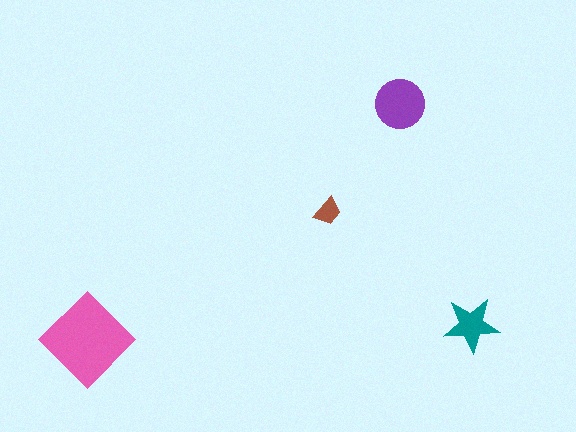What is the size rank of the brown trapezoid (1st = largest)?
4th.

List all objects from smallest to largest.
The brown trapezoid, the teal star, the purple circle, the pink diamond.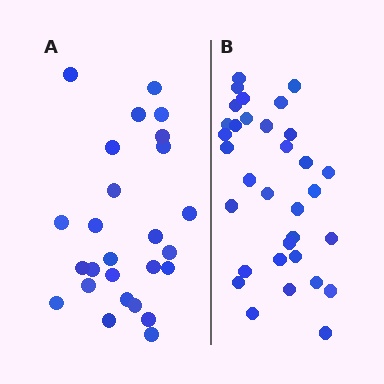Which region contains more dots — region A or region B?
Region B (the right region) has more dots.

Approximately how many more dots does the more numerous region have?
Region B has roughly 8 or so more dots than region A.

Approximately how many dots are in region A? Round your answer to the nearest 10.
About 30 dots. (The exact count is 26, which rounds to 30.)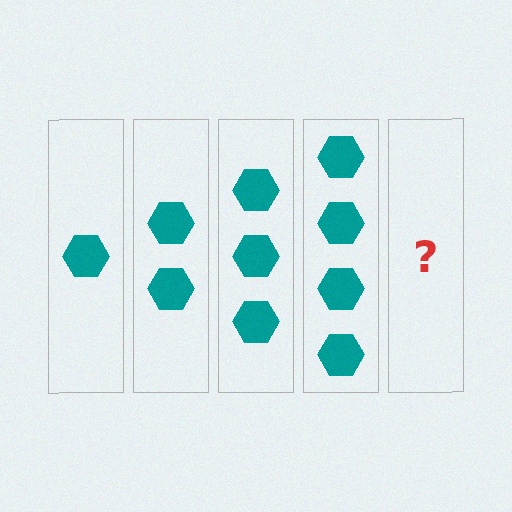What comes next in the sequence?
The next element should be 5 hexagons.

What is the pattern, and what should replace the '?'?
The pattern is that each step adds one more hexagon. The '?' should be 5 hexagons.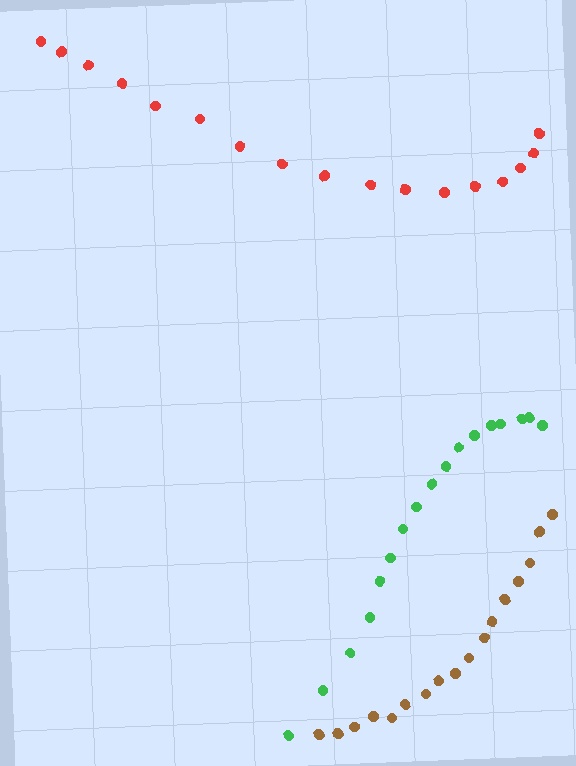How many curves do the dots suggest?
There are 3 distinct paths.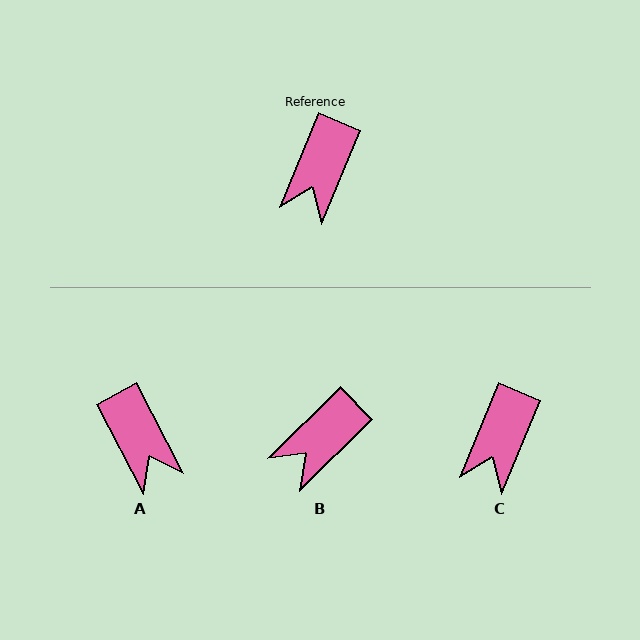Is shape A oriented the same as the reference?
No, it is off by about 50 degrees.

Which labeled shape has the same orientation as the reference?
C.